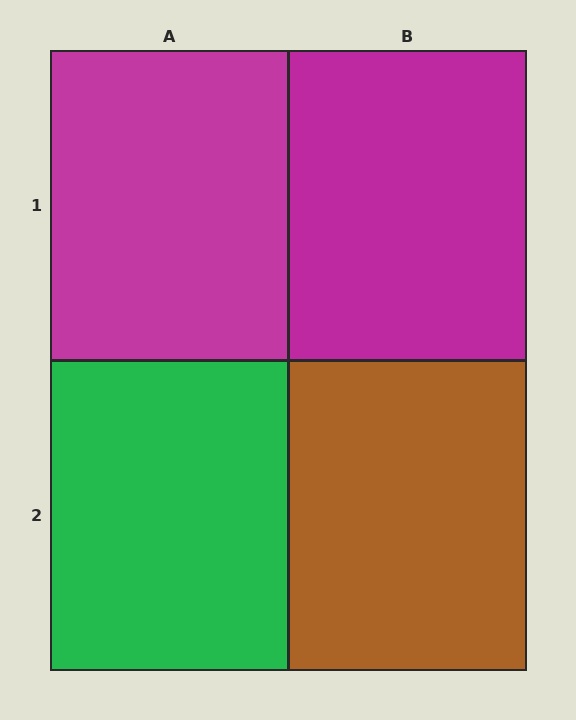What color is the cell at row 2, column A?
Green.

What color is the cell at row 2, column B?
Brown.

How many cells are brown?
1 cell is brown.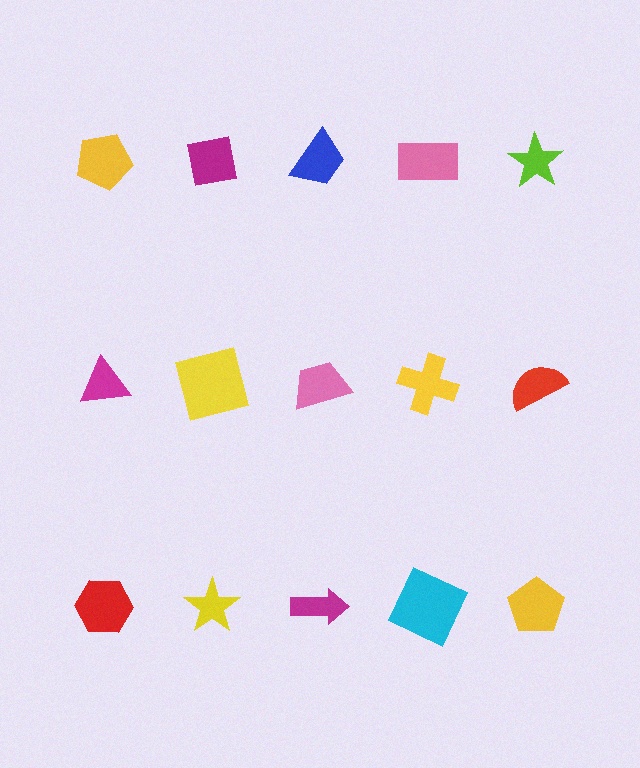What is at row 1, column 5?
A lime star.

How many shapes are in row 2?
5 shapes.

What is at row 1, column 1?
A yellow pentagon.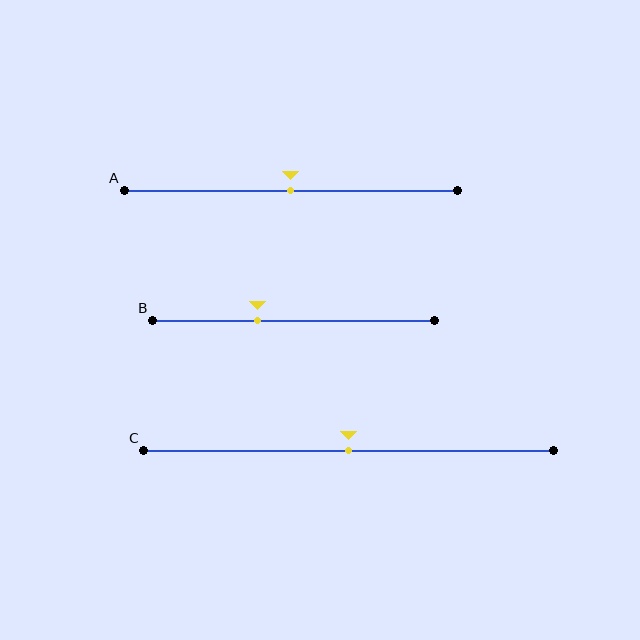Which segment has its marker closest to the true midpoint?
Segment A has its marker closest to the true midpoint.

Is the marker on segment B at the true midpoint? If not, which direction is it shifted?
No, the marker on segment B is shifted to the left by about 13% of the segment length.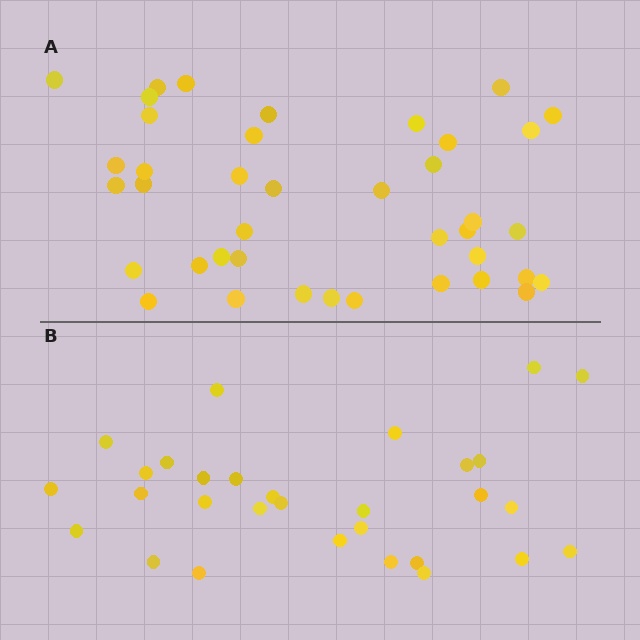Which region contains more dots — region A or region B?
Region A (the top region) has more dots.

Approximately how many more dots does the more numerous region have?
Region A has roughly 10 or so more dots than region B.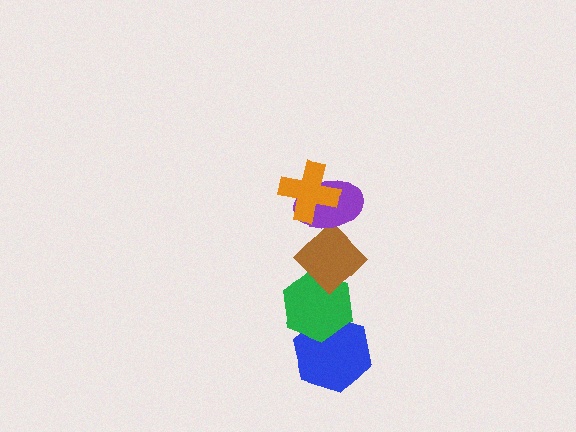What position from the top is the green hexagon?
The green hexagon is 4th from the top.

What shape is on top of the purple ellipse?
The orange cross is on top of the purple ellipse.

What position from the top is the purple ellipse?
The purple ellipse is 2nd from the top.